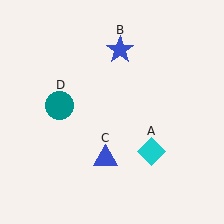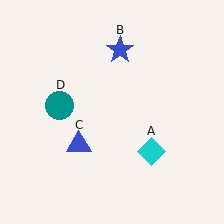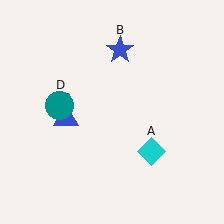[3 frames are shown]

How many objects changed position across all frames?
1 object changed position: blue triangle (object C).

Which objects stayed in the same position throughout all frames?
Cyan diamond (object A) and blue star (object B) and teal circle (object D) remained stationary.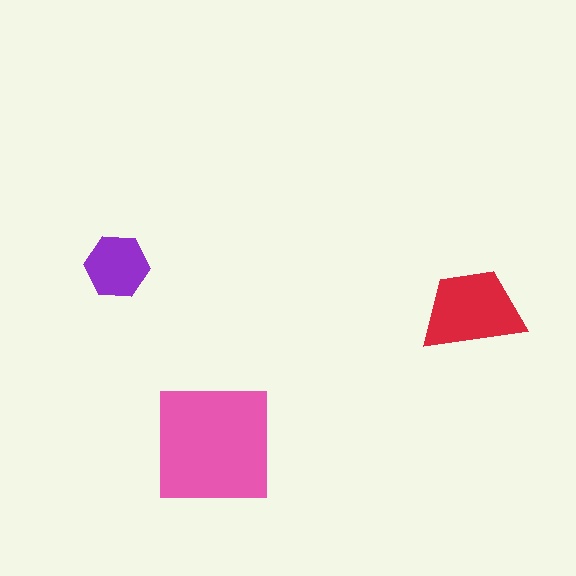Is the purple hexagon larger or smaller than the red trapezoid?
Smaller.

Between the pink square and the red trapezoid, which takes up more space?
The pink square.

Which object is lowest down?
The pink square is bottommost.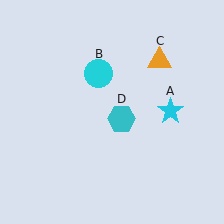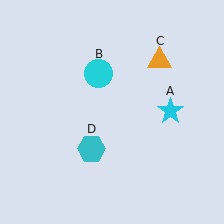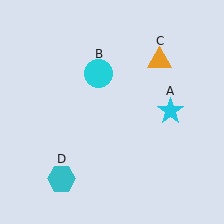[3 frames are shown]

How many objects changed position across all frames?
1 object changed position: cyan hexagon (object D).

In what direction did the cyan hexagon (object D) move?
The cyan hexagon (object D) moved down and to the left.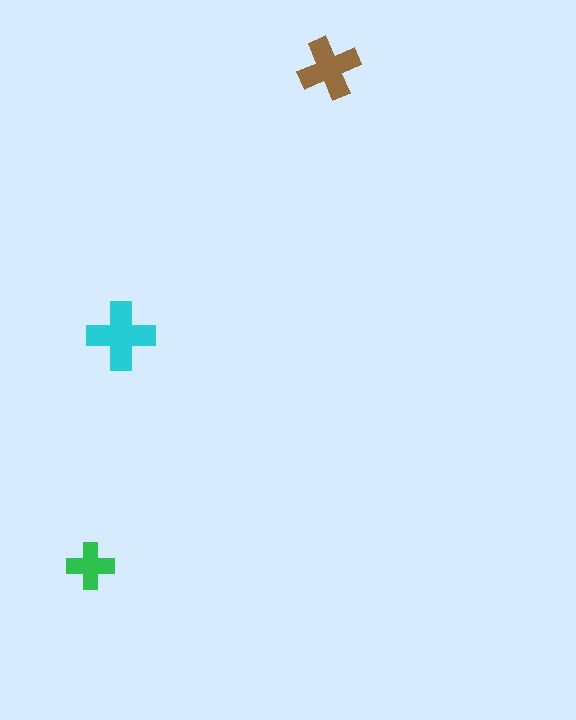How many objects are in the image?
There are 3 objects in the image.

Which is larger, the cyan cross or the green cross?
The cyan one.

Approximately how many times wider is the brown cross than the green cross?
About 1.5 times wider.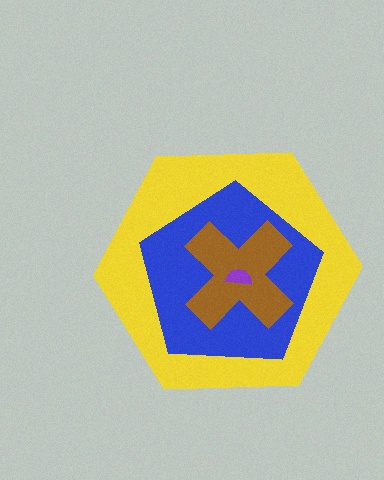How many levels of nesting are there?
4.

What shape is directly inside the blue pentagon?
The brown cross.